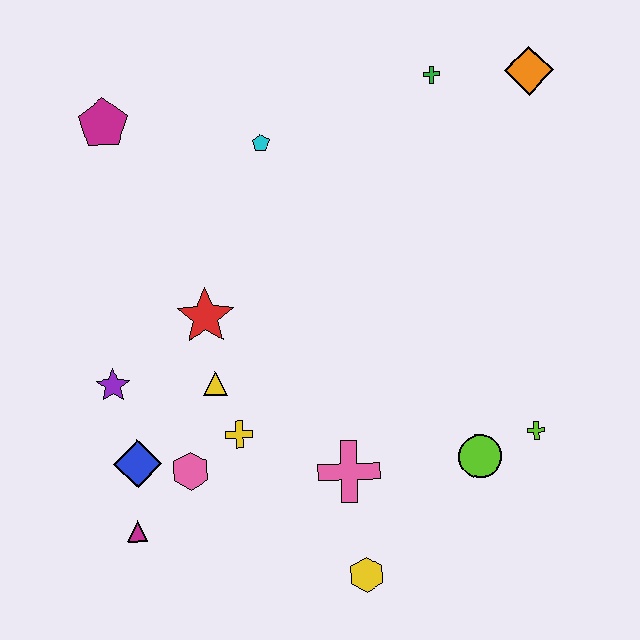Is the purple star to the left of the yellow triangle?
Yes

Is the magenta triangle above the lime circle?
No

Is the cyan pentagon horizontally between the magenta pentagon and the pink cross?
Yes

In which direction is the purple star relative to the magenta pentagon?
The purple star is below the magenta pentagon.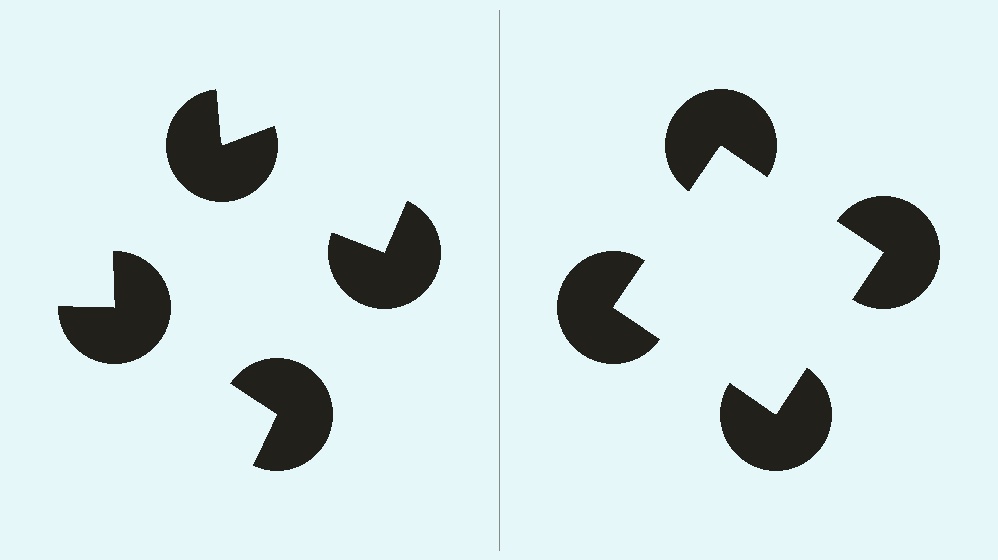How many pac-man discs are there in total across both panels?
8 — 4 on each side.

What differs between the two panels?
The pac-man discs are positioned identically on both sides; only the wedge orientations differ. On the right they align to a square; on the left they are misaligned.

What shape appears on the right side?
An illusory square.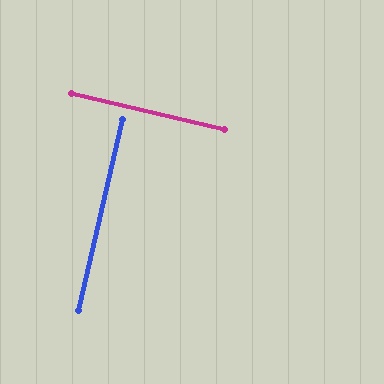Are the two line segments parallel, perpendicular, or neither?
Perpendicular — they meet at approximately 90°.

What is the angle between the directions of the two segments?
Approximately 90 degrees.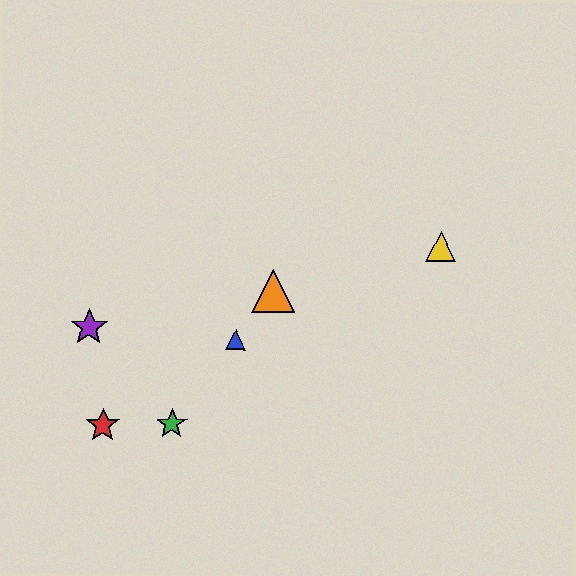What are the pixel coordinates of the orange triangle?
The orange triangle is at (273, 291).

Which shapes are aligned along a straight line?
The blue triangle, the green star, the orange triangle are aligned along a straight line.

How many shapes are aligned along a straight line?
3 shapes (the blue triangle, the green star, the orange triangle) are aligned along a straight line.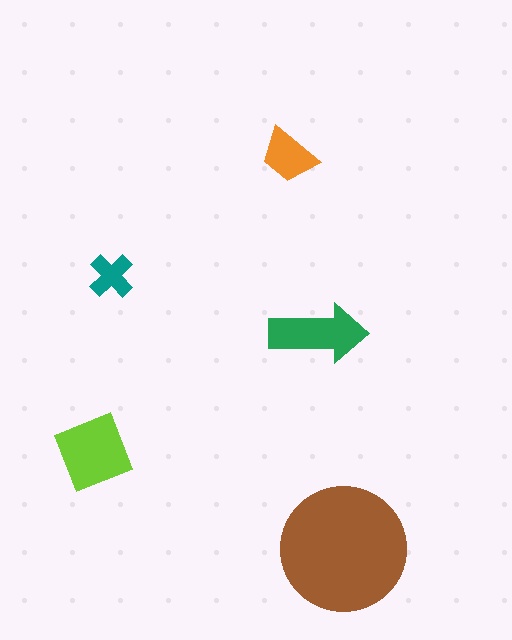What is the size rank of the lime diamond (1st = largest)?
2nd.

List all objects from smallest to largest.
The teal cross, the orange trapezoid, the green arrow, the lime diamond, the brown circle.